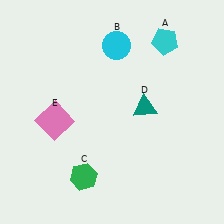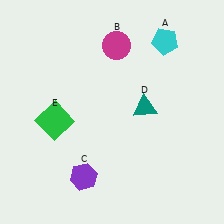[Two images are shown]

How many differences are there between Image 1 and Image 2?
There are 3 differences between the two images.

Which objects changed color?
B changed from cyan to magenta. C changed from green to purple. E changed from pink to green.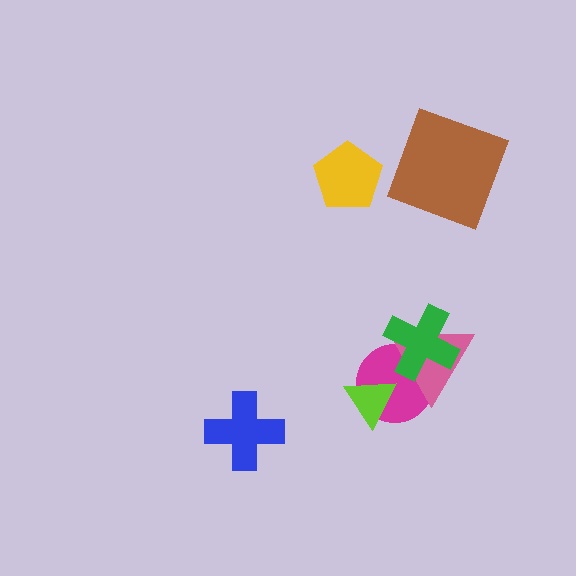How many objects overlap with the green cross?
2 objects overlap with the green cross.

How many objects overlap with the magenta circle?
3 objects overlap with the magenta circle.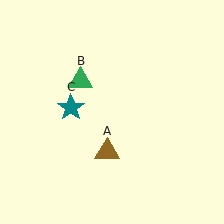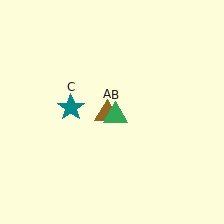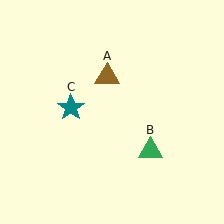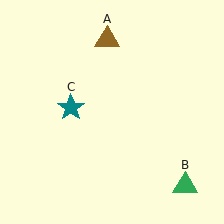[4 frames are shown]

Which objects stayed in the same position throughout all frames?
Teal star (object C) remained stationary.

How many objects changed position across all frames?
2 objects changed position: brown triangle (object A), green triangle (object B).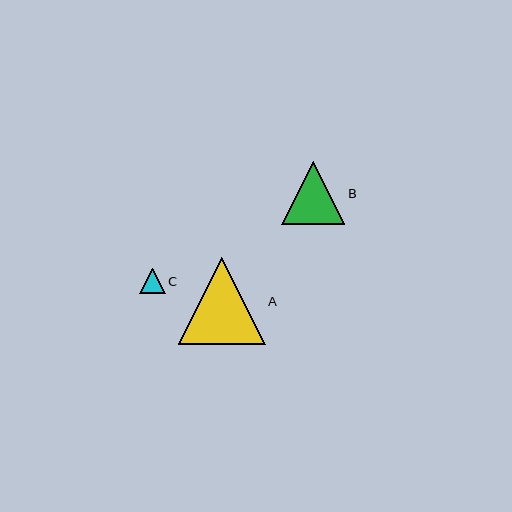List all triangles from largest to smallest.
From largest to smallest: A, B, C.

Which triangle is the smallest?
Triangle C is the smallest with a size of approximately 25 pixels.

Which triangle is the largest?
Triangle A is the largest with a size of approximately 87 pixels.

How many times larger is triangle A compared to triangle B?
Triangle A is approximately 1.4 times the size of triangle B.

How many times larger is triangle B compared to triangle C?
Triangle B is approximately 2.5 times the size of triangle C.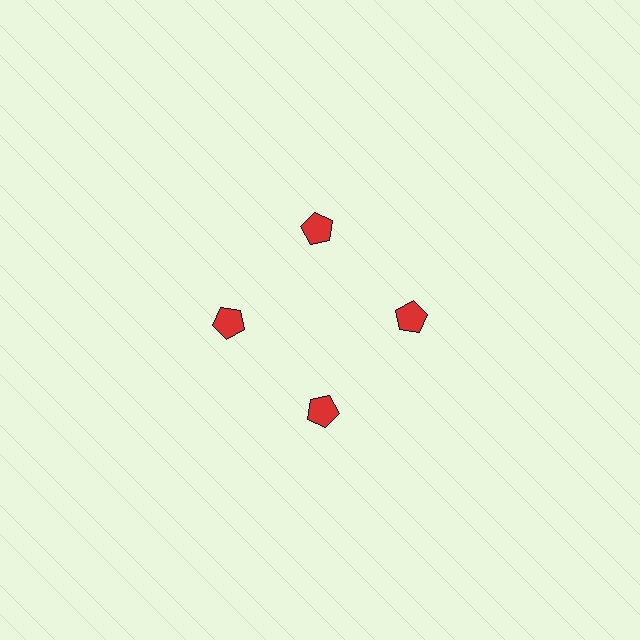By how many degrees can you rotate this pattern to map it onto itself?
The pattern maps onto itself every 90 degrees of rotation.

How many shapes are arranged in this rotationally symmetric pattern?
There are 4 shapes, arranged in 4 groups of 1.